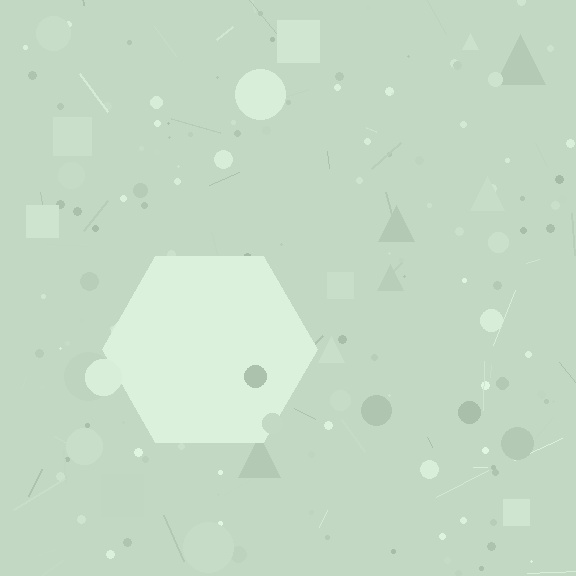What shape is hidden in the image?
A hexagon is hidden in the image.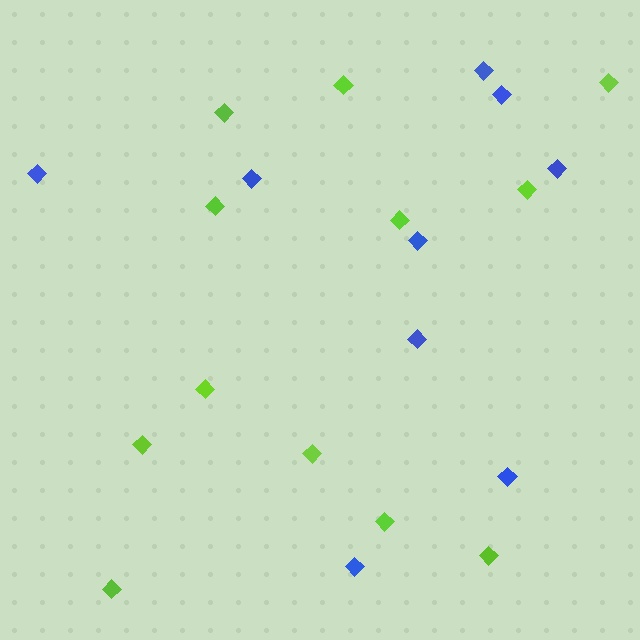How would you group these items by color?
There are 2 groups: one group of lime diamonds (12) and one group of blue diamonds (9).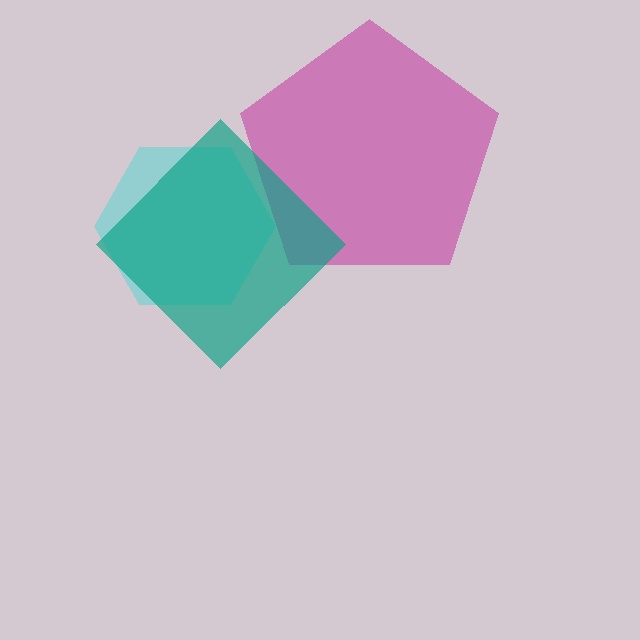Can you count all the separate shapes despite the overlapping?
Yes, there are 3 separate shapes.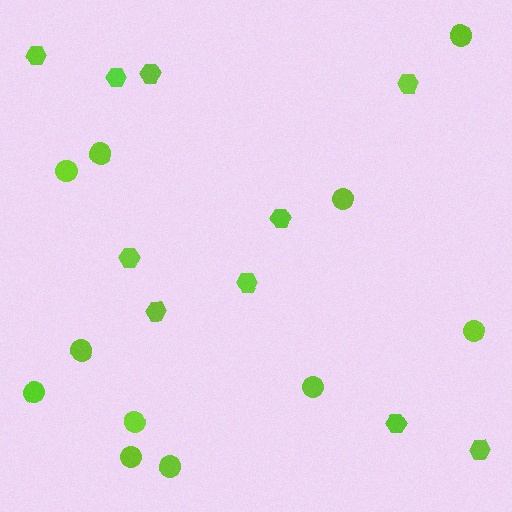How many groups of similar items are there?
There are 2 groups: one group of hexagons (10) and one group of circles (11).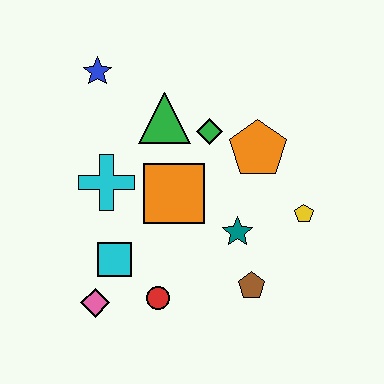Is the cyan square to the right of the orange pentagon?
No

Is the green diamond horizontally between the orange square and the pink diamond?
No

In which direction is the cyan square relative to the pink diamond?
The cyan square is above the pink diamond.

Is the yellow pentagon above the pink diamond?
Yes